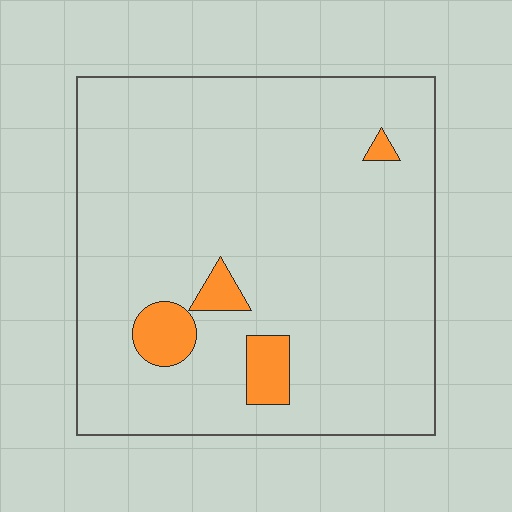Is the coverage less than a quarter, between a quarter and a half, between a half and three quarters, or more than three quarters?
Less than a quarter.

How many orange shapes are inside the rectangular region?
4.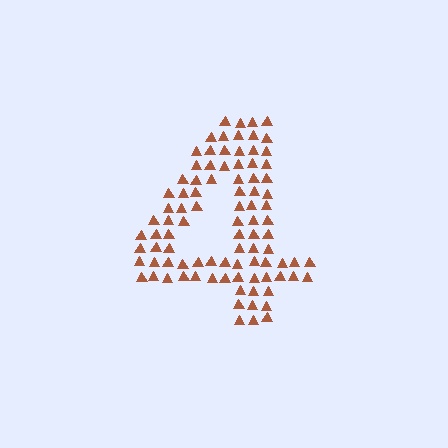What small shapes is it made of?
It is made of small triangles.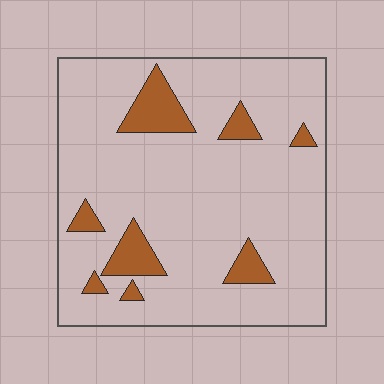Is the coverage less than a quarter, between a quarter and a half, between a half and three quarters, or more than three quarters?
Less than a quarter.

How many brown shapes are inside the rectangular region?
8.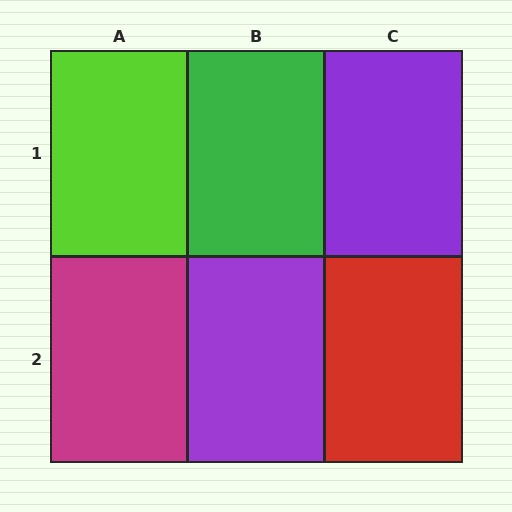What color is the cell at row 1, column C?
Purple.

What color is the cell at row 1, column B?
Green.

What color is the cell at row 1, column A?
Lime.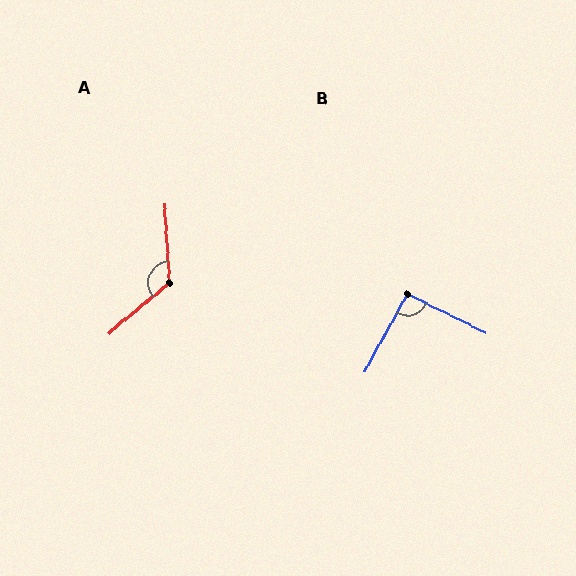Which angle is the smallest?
B, at approximately 92 degrees.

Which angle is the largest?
A, at approximately 126 degrees.